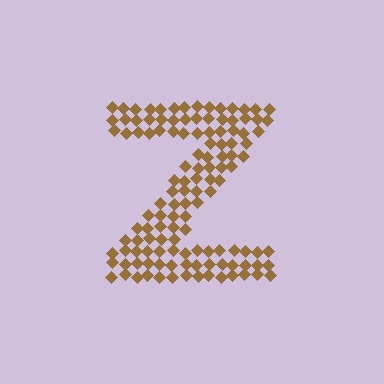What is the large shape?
The large shape is the letter Z.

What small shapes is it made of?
It is made of small diamonds.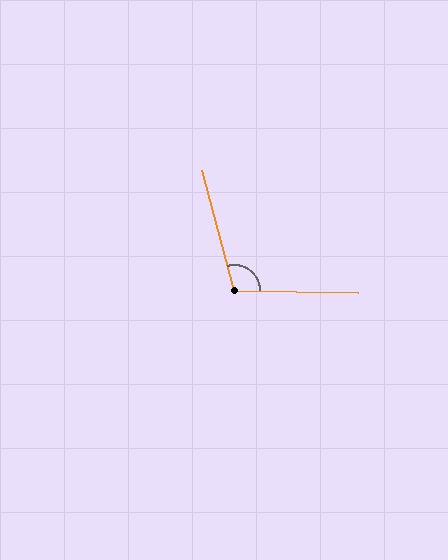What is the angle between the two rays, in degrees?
Approximately 106 degrees.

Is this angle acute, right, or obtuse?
It is obtuse.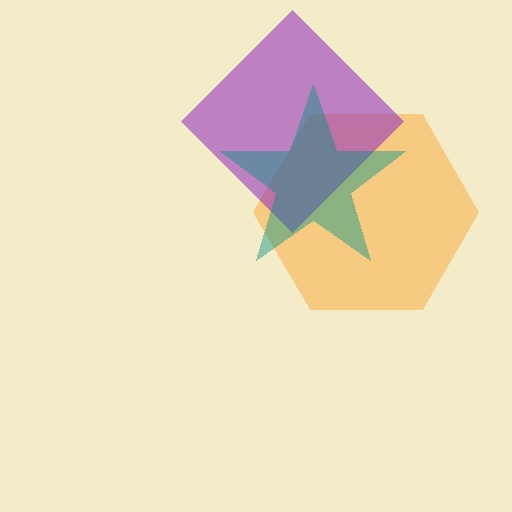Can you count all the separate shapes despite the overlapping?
Yes, there are 3 separate shapes.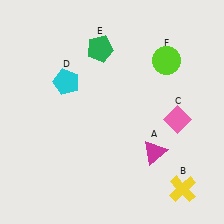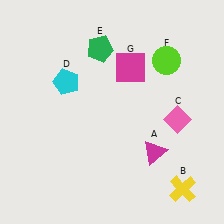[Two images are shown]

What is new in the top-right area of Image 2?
A magenta square (G) was added in the top-right area of Image 2.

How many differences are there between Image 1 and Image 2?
There is 1 difference between the two images.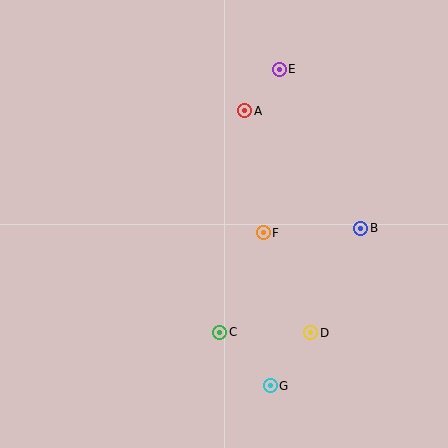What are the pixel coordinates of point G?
Point G is at (270, 386).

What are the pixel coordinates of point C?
Point C is at (220, 332).